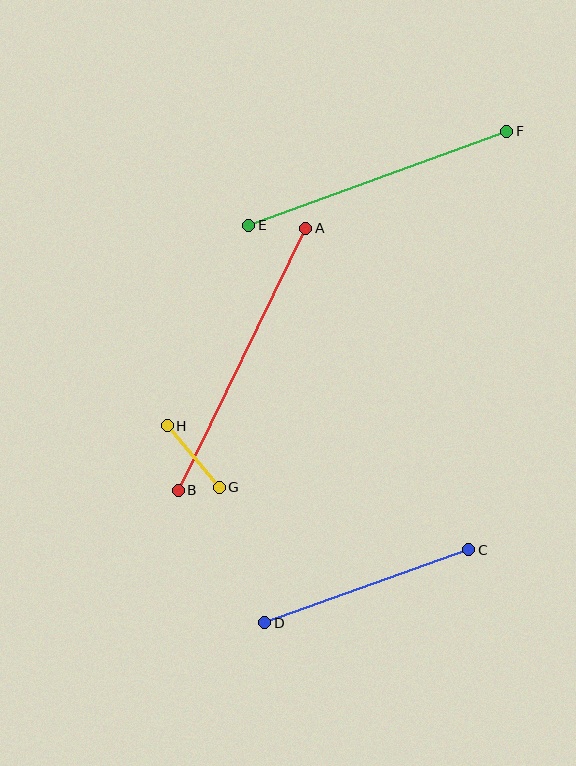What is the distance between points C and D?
The distance is approximately 217 pixels.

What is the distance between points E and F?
The distance is approximately 275 pixels.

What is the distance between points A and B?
The distance is approximately 291 pixels.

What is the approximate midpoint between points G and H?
The midpoint is at approximately (193, 457) pixels.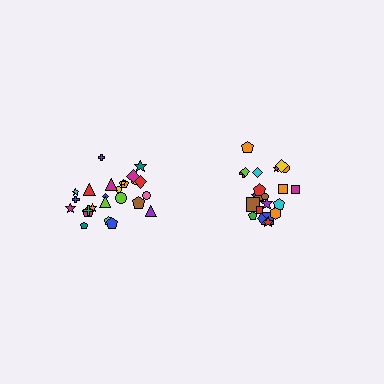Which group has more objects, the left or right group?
The left group.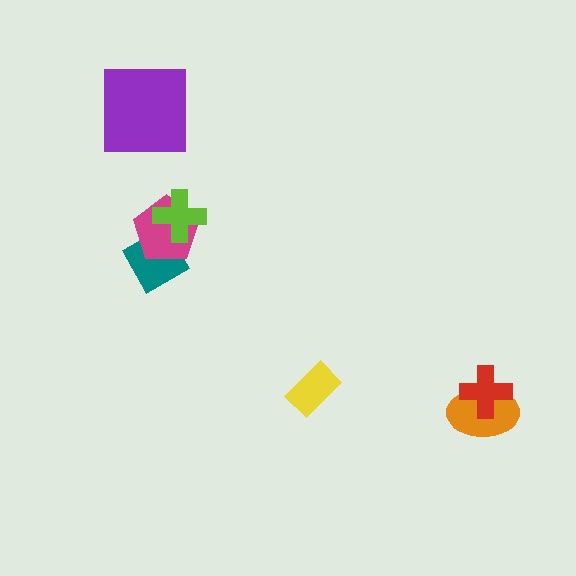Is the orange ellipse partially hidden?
Yes, it is partially covered by another shape.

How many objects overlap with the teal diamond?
2 objects overlap with the teal diamond.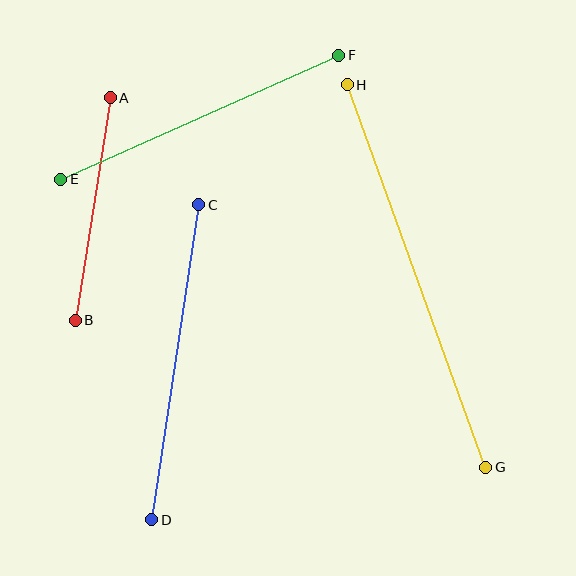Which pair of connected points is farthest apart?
Points G and H are farthest apart.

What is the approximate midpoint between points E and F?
The midpoint is at approximately (200, 117) pixels.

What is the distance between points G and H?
The distance is approximately 407 pixels.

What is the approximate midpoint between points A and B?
The midpoint is at approximately (93, 209) pixels.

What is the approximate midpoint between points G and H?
The midpoint is at approximately (416, 276) pixels.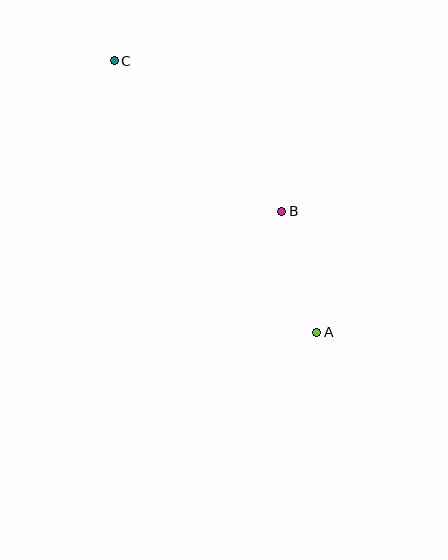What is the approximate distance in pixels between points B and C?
The distance between B and C is approximately 225 pixels.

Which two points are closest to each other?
Points A and B are closest to each other.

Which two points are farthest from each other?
Points A and C are farthest from each other.